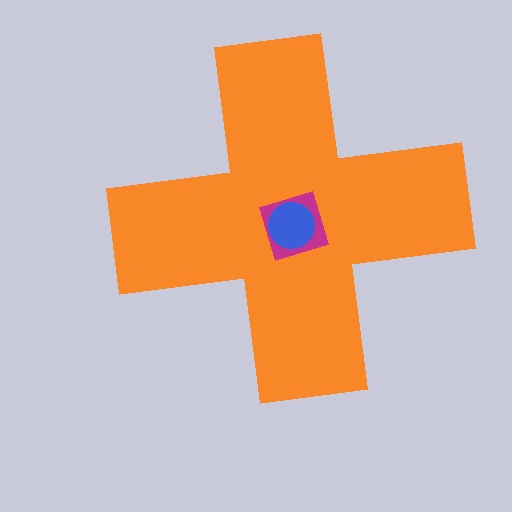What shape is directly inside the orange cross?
The magenta square.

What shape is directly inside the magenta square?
The blue circle.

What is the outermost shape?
The orange cross.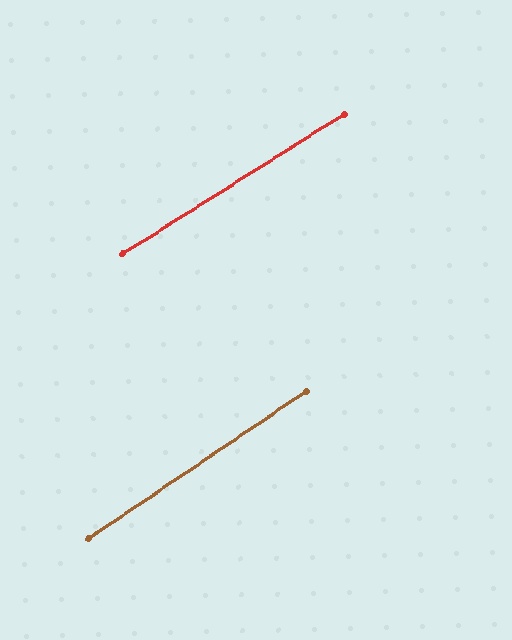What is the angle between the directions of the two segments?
Approximately 2 degrees.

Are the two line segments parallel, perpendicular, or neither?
Parallel — their directions differ by only 1.9°.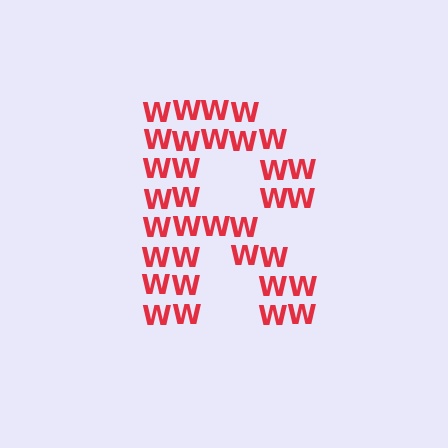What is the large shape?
The large shape is the letter R.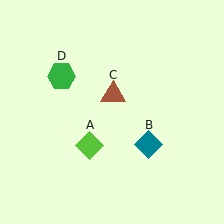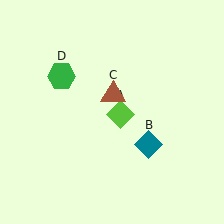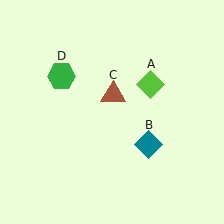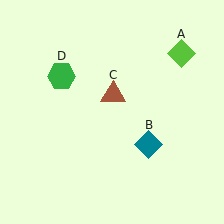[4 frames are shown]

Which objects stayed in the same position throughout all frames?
Teal diamond (object B) and brown triangle (object C) and green hexagon (object D) remained stationary.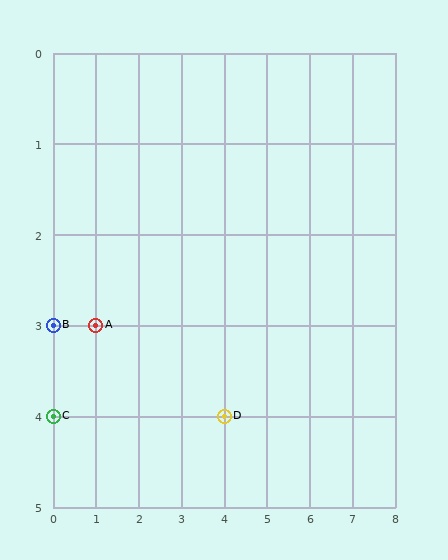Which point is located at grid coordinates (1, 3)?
Point A is at (1, 3).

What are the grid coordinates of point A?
Point A is at grid coordinates (1, 3).